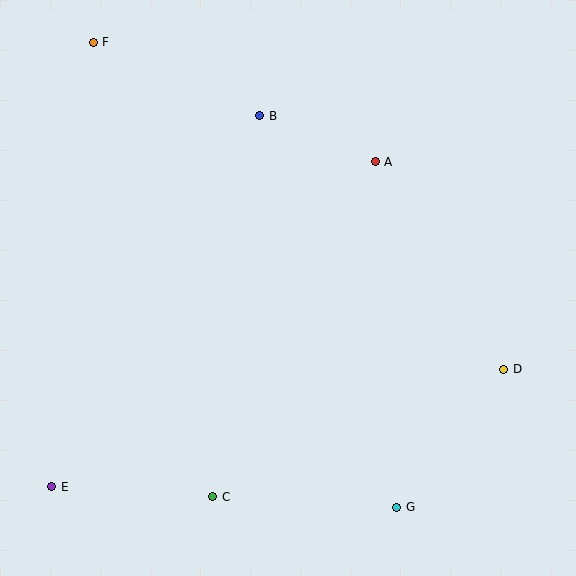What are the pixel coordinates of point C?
Point C is at (213, 497).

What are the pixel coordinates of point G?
Point G is at (397, 507).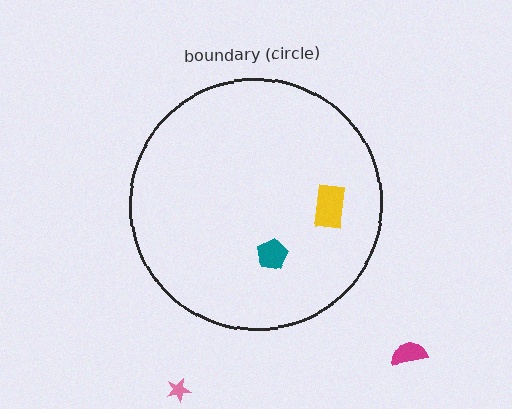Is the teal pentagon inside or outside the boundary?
Inside.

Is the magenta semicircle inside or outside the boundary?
Outside.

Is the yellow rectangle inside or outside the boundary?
Inside.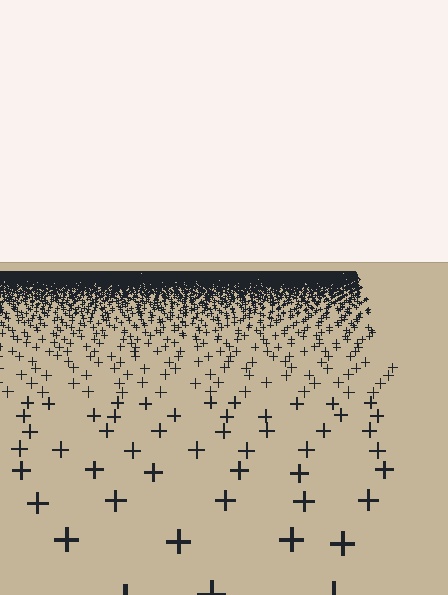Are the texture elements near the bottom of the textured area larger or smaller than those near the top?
Larger. Near the bottom, elements are closer to the viewer and appear at a bigger on-screen size.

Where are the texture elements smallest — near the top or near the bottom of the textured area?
Near the top.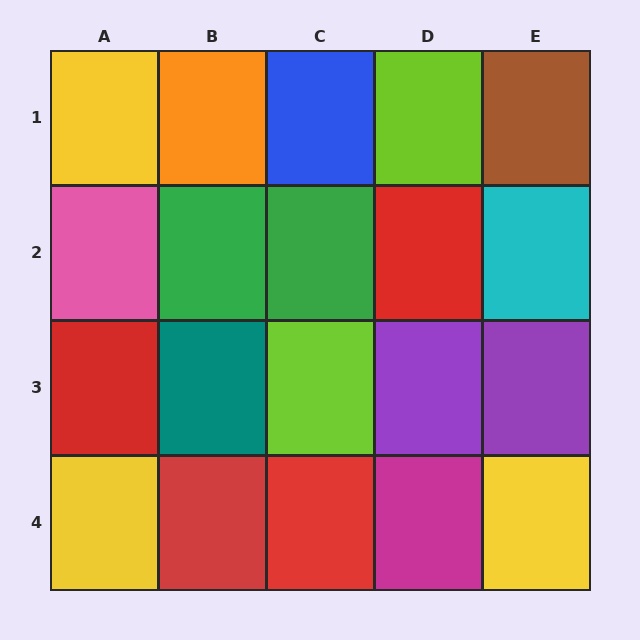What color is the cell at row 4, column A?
Yellow.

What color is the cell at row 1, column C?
Blue.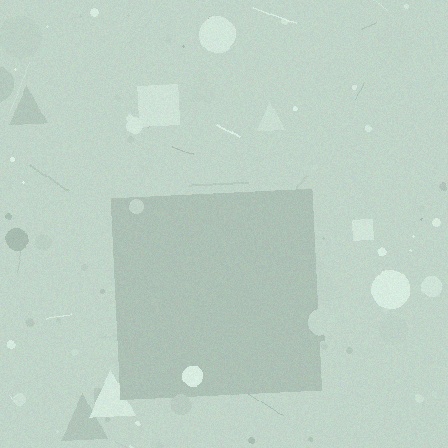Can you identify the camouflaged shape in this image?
The camouflaged shape is a square.